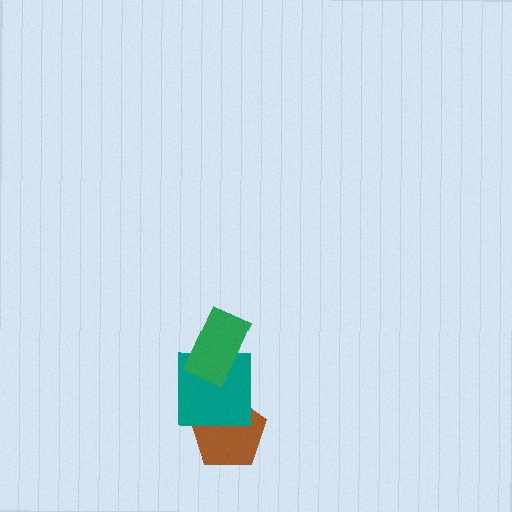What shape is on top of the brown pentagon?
The teal square is on top of the brown pentagon.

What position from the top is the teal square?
The teal square is 2nd from the top.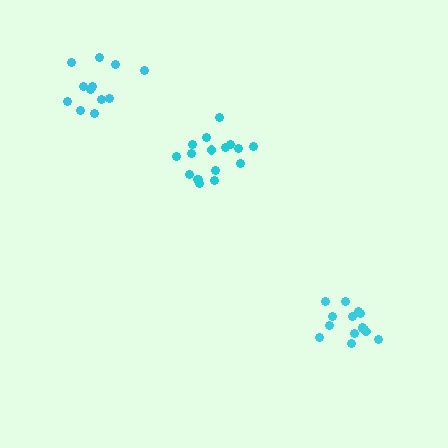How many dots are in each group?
Group 1: 12 dots, Group 2: 15 dots, Group 3: 17 dots (44 total).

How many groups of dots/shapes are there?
There are 3 groups.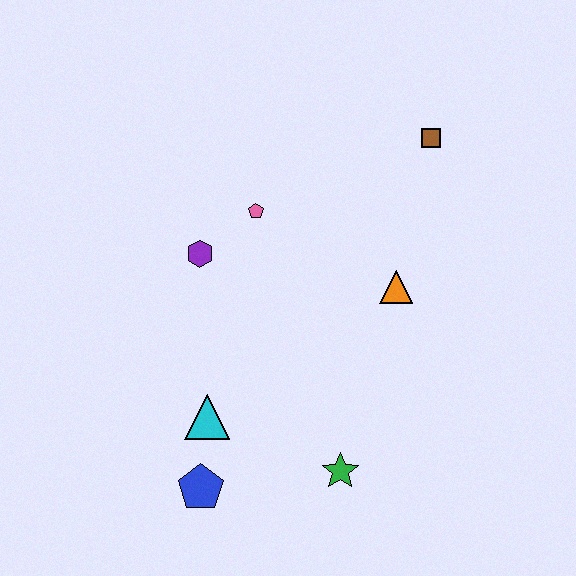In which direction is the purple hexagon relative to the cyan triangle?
The purple hexagon is above the cyan triangle.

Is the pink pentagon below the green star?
No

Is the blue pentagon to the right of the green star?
No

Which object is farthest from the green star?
The brown square is farthest from the green star.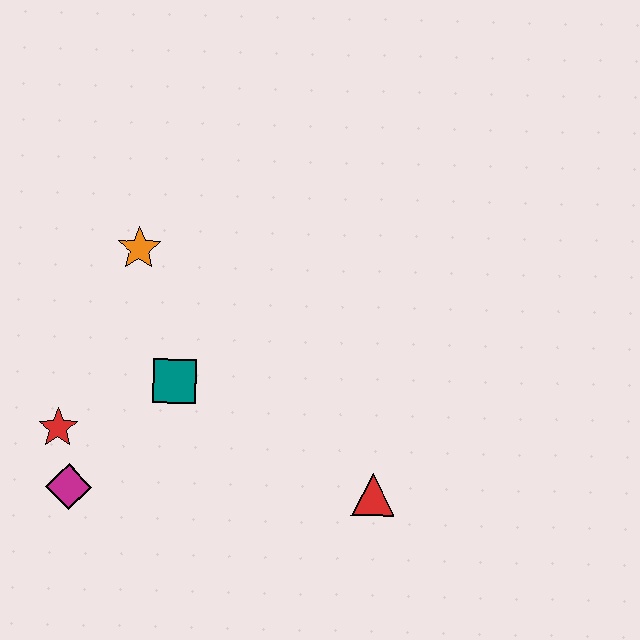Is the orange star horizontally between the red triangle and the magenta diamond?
Yes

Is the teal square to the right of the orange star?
Yes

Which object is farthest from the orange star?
The red triangle is farthest from the orange star.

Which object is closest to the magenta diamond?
The red star is closest to the magenta diamond.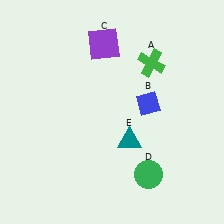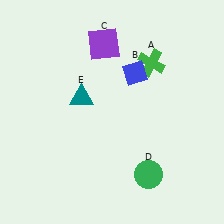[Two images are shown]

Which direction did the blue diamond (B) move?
The blue diamond (B) moved up.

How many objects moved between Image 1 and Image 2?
2 objects moved between the two images.